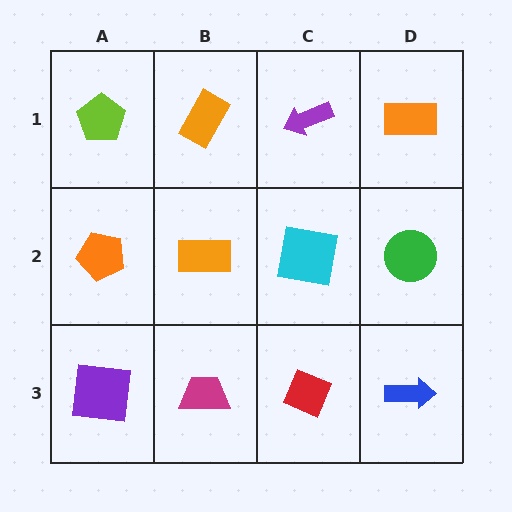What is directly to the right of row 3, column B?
A red diamond.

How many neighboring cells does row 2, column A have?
3.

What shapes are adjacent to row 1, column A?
An orange pentagon (row 2, column A), an orange rectangle (row 1, column B).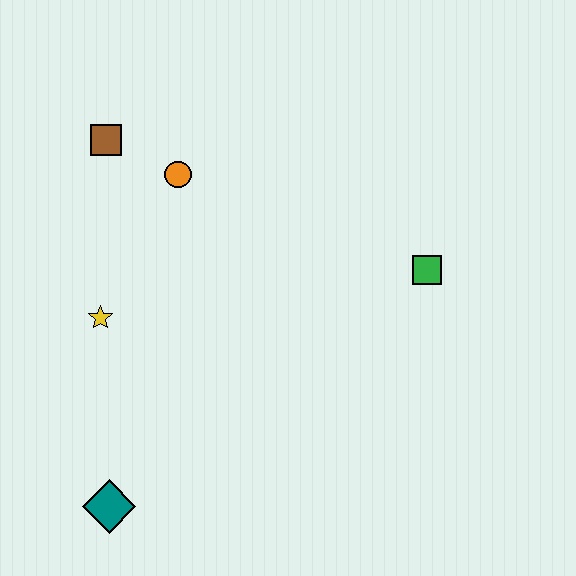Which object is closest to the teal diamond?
The yellow star is closest to the teal diamond.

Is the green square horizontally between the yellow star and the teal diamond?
No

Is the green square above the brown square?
No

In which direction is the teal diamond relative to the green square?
The teal diamond is to the left of the green square.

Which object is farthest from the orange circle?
The teal diamond is farthest from the orange circle.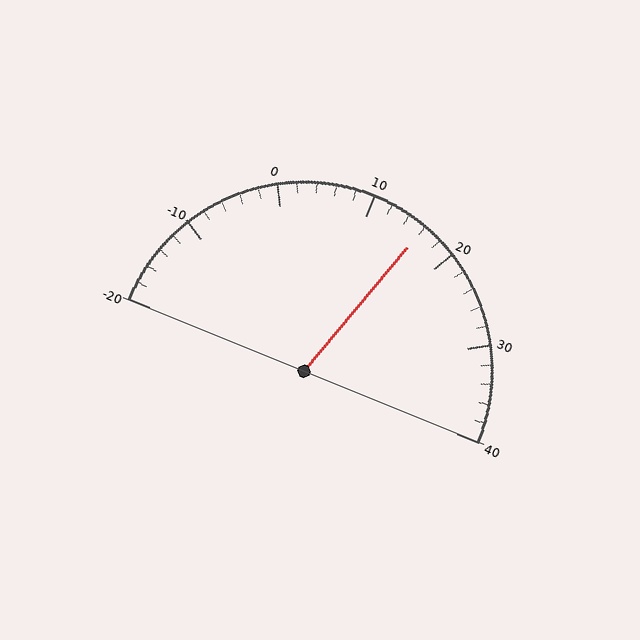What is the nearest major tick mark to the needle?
The nearest major tick mark is 20.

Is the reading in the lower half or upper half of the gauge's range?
The reading is in the upper half of the range (-20 to 40).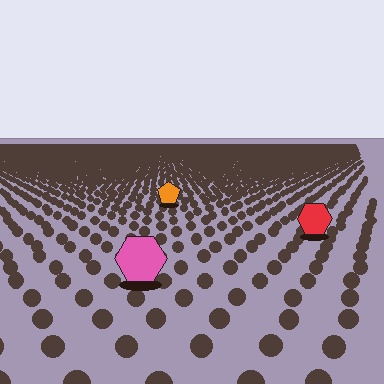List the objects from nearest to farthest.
From nearest to farthest: the pink hexagon, the red hexagon, the orange pentagon.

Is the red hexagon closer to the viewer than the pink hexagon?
No. The pink hexagon is closer — you can tell from the texture gradient: the ground texture is coarser near it.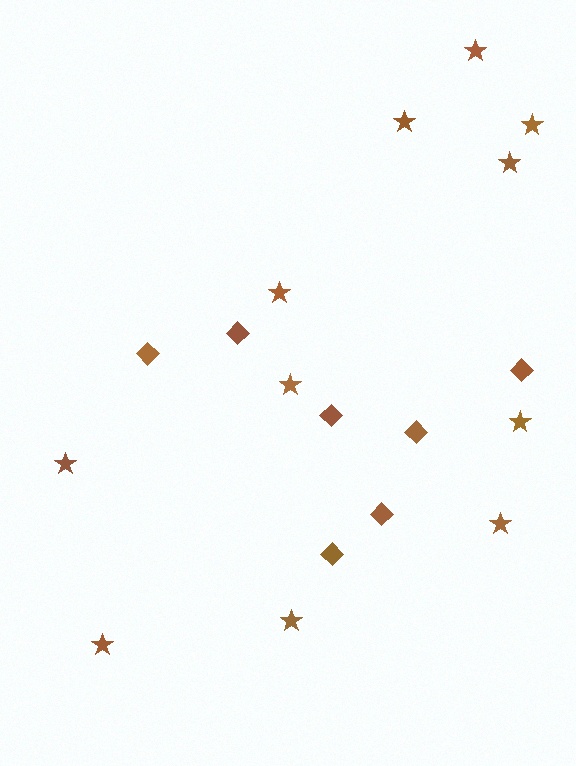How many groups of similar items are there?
There are 2 groups: one group of stars (11) and one group of diamonds (7).